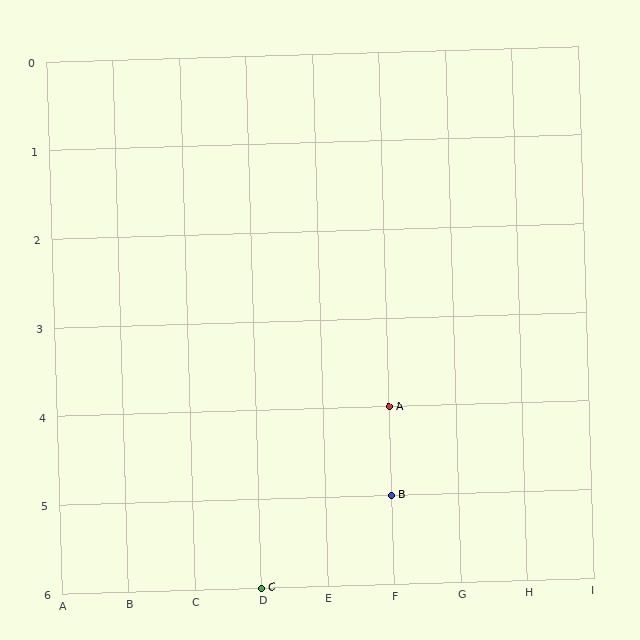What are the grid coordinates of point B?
Point B is at grid coordinates (F, 5).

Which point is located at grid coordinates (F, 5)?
Point B is at (F, 5).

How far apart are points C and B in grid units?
Points C and B are 2 columns and 1 row apart (about 2.2 grid units diagonally).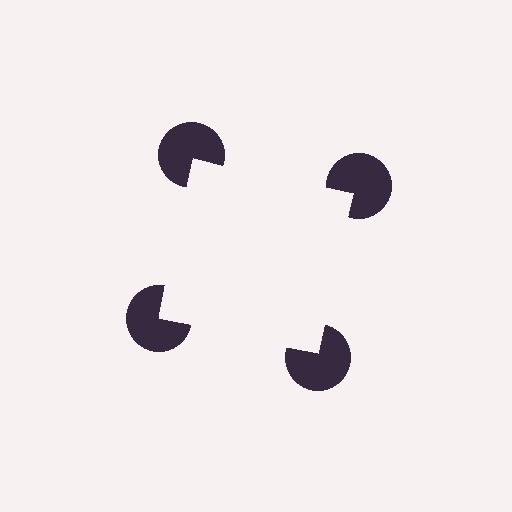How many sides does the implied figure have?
4 sides.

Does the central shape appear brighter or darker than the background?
It typically appears slightly brighter than the background, even though no actual brightness change is drawn.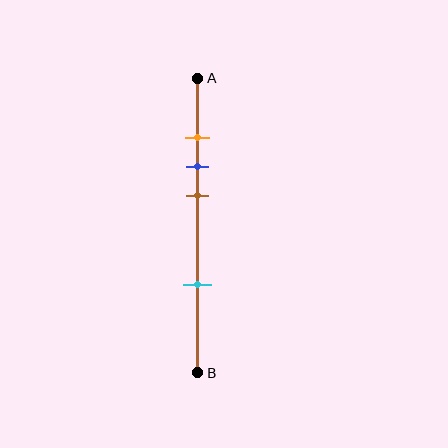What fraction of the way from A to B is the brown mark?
The brown mark is approximately 40% (0.4) of the way from A to B.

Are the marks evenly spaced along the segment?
No, the marks are not evenly spaced.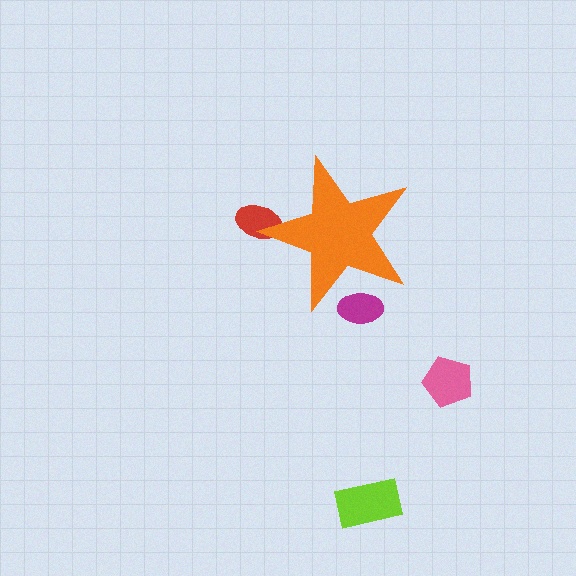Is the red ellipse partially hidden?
Yes, the red ellipse is partially hidden behind the orange star.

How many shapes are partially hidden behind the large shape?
2 shapes are partially hidden.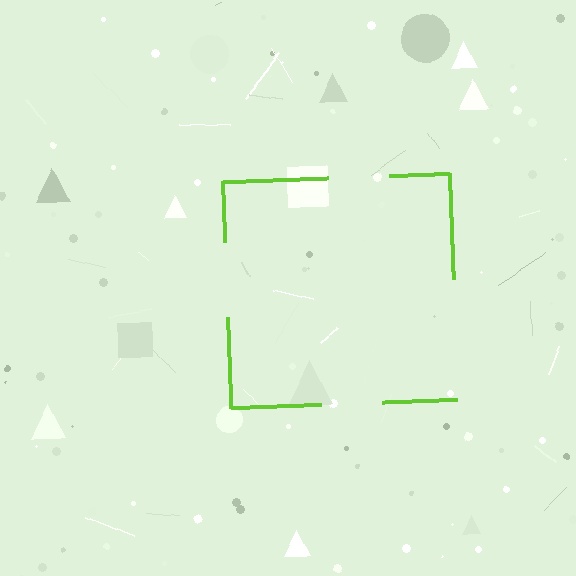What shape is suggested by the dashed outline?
The dashed outline suggests a square.